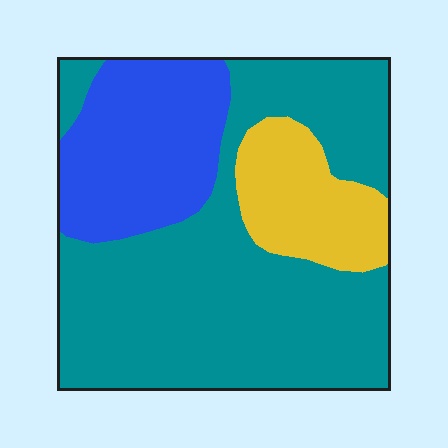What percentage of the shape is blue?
Blue takes up less than a quarter of the shape.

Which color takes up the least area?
Yellow, at roughly 15%.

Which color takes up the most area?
Teal, at roughly 60%.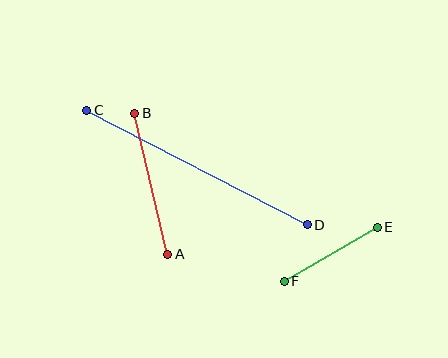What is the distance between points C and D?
The distance is approximately 249 pixels.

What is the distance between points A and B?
The distance is approximately 145 pixels.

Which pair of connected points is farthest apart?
Points C and D are farthest apart.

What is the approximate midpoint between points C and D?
The midpoint is at approximately (197, 167) pixels.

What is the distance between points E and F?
The distance is approximately 108 pixels.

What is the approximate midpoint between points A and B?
The midpoint is at approximately (151, 184) pixels.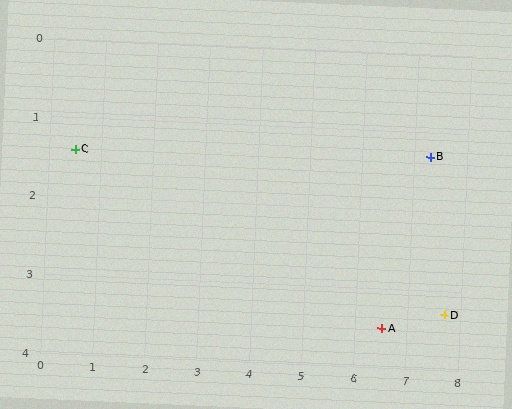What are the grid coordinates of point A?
Point A is at approximately (6.5, 3.5).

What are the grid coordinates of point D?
Point D is at approximately (7.7, 3.3).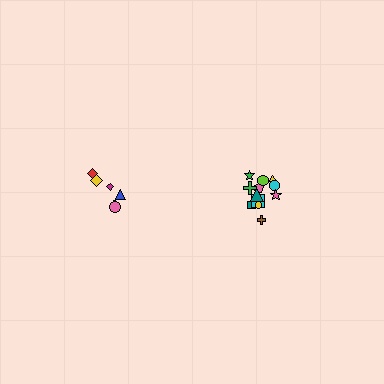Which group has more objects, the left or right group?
The right group.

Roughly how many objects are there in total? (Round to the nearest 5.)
Roughly 20 objects in total.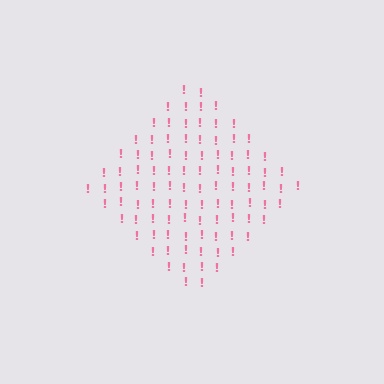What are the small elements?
The small elements are exclamation marks.